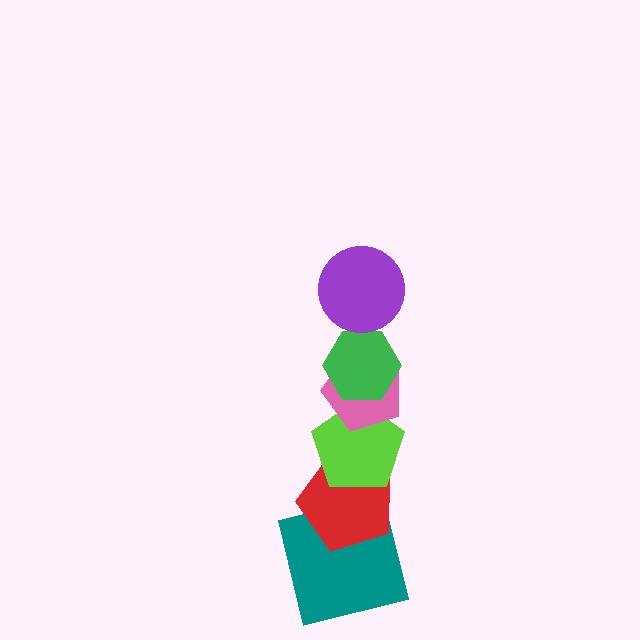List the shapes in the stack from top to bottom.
From top to bottom: the purple circle, the green hexagon, the pink pentagon, the lime pentagon, the red pentagon, the teal square.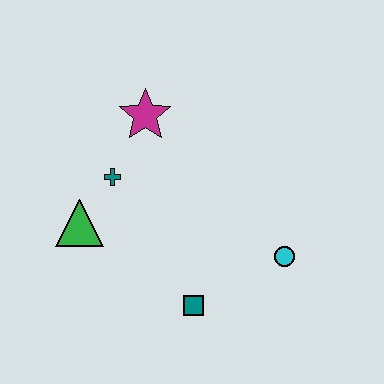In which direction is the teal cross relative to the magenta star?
The teal cross is below the magenta star.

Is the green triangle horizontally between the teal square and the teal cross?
No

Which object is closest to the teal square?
The cyan circle is closest to the teal square.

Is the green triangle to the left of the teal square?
Yes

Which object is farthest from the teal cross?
The cyan circle is farthest from the teal cross.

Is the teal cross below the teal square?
No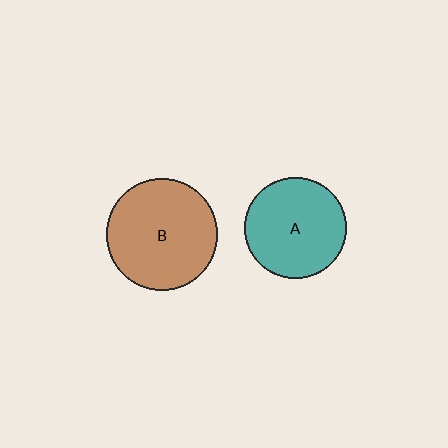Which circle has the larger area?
Circle B (brown).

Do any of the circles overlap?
No, none of the circles overlap.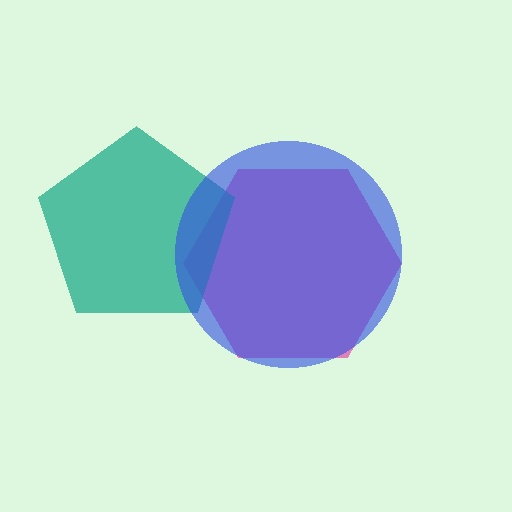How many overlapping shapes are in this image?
There are 3 overlapping shapes in the image.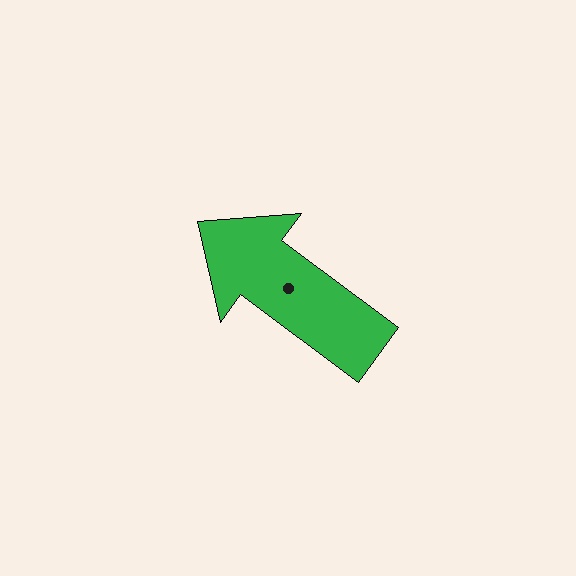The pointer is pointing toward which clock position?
Roughly 10 o'clock.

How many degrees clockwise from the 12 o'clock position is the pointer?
Approximately 307 degrees.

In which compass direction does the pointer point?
Northwest.